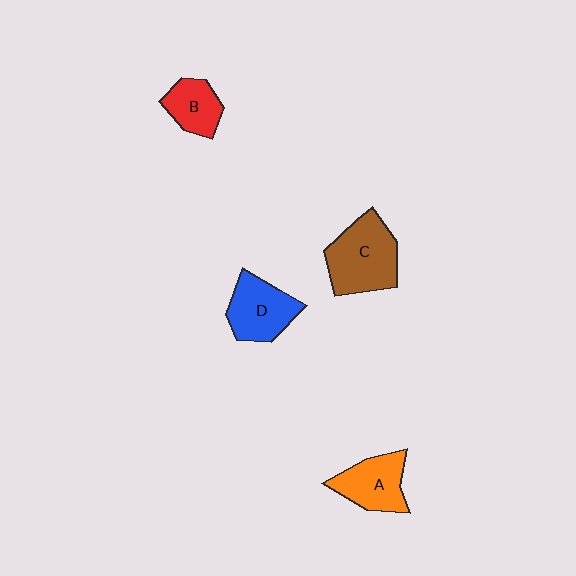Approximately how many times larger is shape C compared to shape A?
Approximately 1.4 times.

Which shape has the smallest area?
Shape B (red).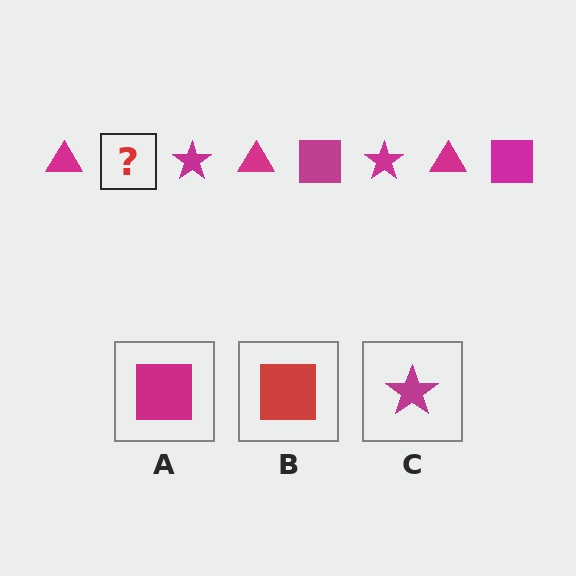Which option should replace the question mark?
Option A.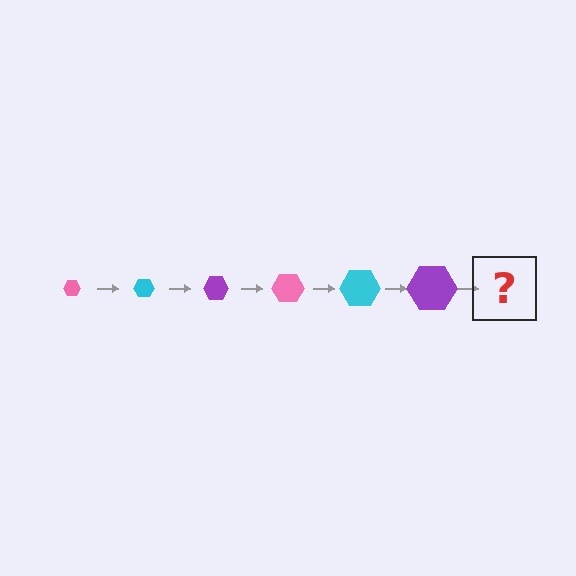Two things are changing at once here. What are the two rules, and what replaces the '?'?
The two rules are that the hexagon grows larger each step and the color cycles through pink, cyan, and purple. The '?' should be a pink hexagon, larger than the previous one.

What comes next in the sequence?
The next element should be a pink hexagon, larger than the previous one.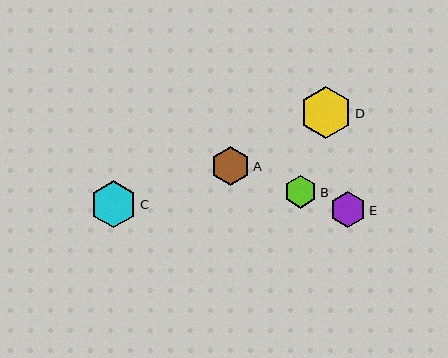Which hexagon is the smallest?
Hexagon B is the smallest with a size of approximately 33 pixels.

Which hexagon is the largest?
Hexagon D is the largest with a size of approximately 53 pixels.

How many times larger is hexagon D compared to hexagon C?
Hexagon D is approximately 1.1 times the size of hexagon C.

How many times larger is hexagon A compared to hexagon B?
Hexagon A is approximately 1.2 times the size of hexagon B.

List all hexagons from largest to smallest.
From largest to smallest: D, C, A, E, B.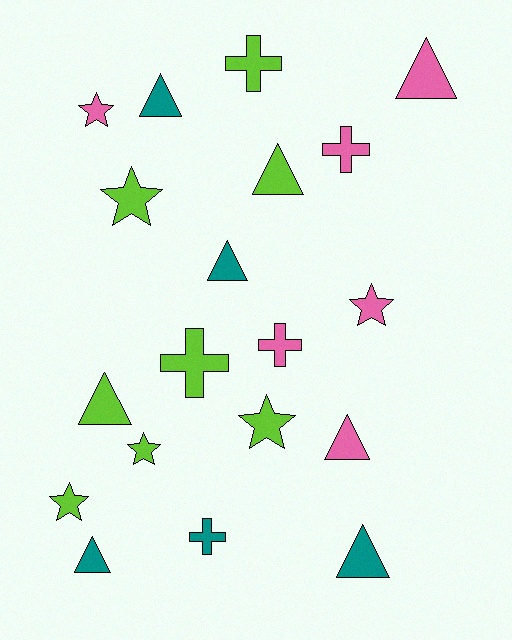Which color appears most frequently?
Lime, with 8 objects.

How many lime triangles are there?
There are 2 lime triangles.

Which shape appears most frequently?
Triangle, with 8 objects.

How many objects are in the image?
There are 19 objects.